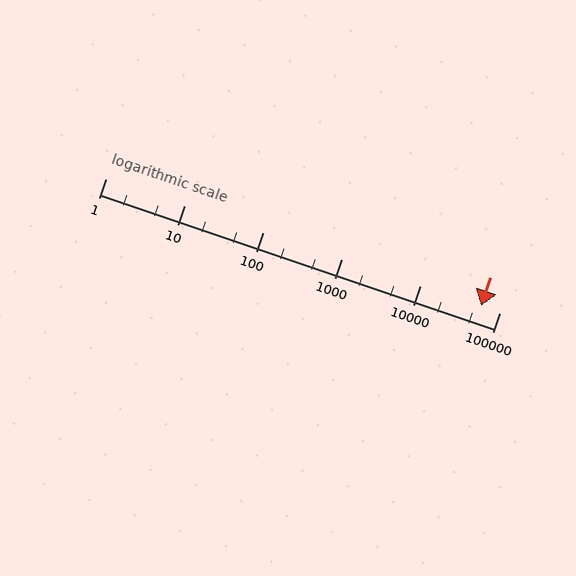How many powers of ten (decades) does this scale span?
The scale spans 5 decades, from 1 to 100000.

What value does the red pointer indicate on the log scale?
The pointer indicates approximately 58000.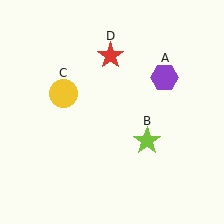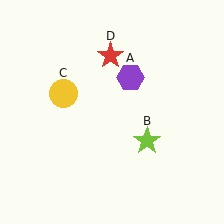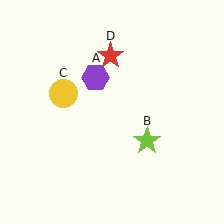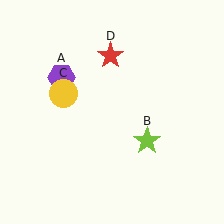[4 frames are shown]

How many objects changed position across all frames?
1 object changed position: purple hexagon (object A).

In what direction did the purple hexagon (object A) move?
The purple hexagon (object A) moved left.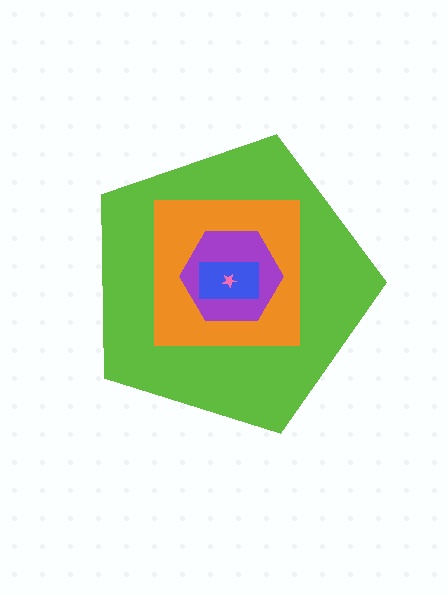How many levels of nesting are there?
5.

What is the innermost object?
The pink star.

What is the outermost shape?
The lime pentagon.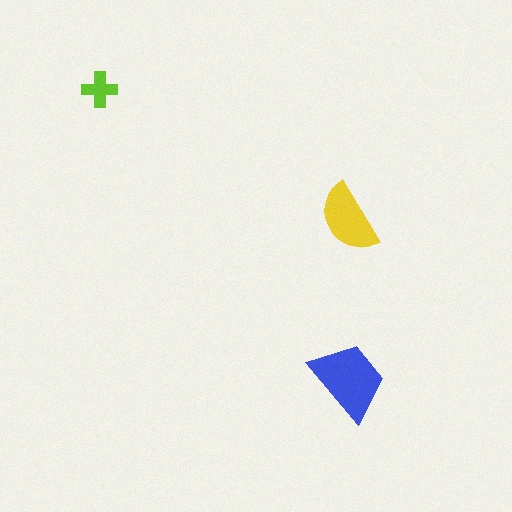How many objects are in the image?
There are 3 objects in the image.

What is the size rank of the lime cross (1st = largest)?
3rd.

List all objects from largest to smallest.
The blue trapezoid, the yellow semicircle, the lime cross.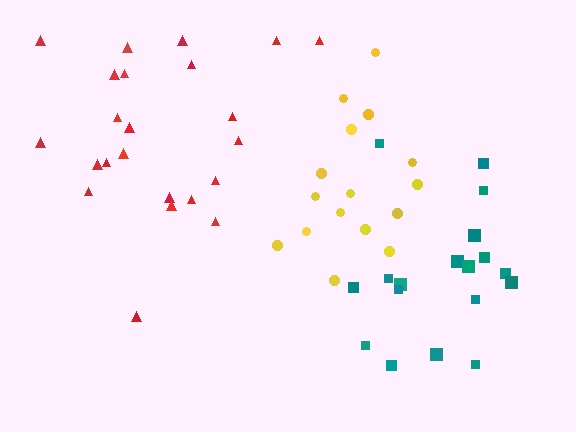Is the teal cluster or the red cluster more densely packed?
Red.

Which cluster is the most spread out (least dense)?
Yellow.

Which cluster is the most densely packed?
Red.